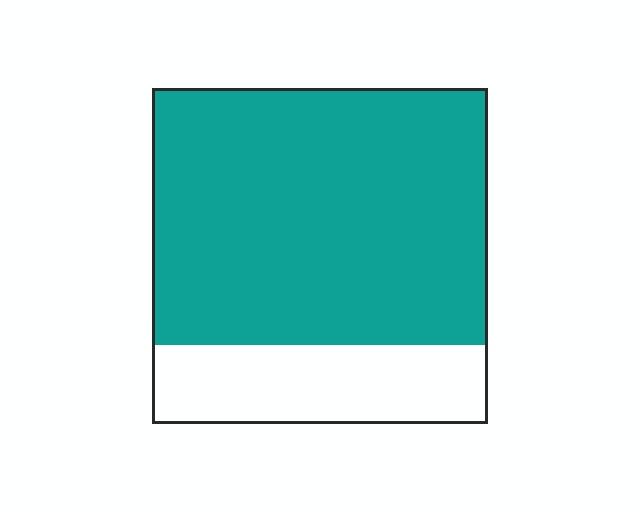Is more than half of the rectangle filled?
Yes.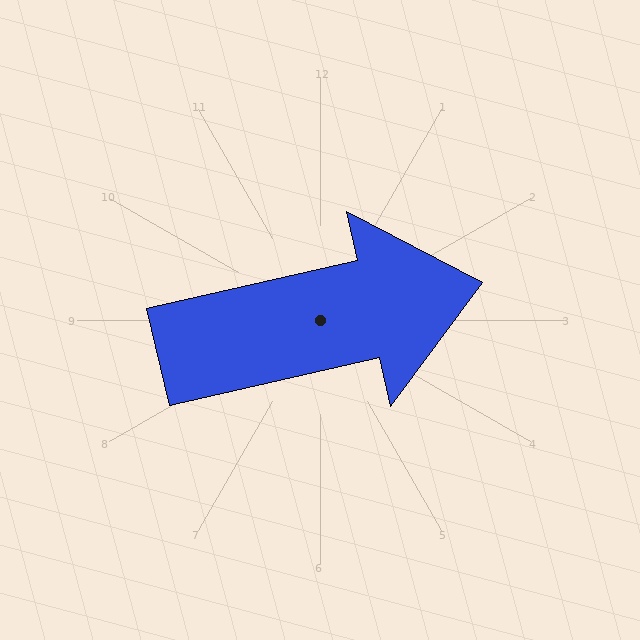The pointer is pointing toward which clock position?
Roughly 3 o'clock.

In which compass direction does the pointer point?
East.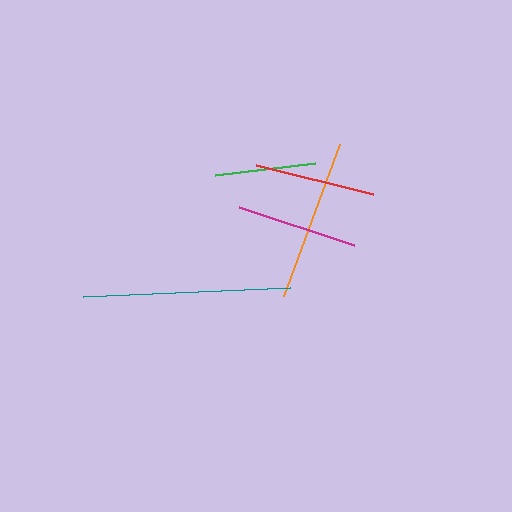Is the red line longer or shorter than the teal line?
The teal line is longer than the red line.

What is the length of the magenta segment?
The magenta segment is approximately 121 pixels long.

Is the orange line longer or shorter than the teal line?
The teal line is longer than the orange line.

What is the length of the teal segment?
The teal segment is approximately 207 pixels long.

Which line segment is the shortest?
The green line is the shortest at approximately 100 pixels.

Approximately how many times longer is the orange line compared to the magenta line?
The orange line is approximately 1.3 times the length of the magenta line.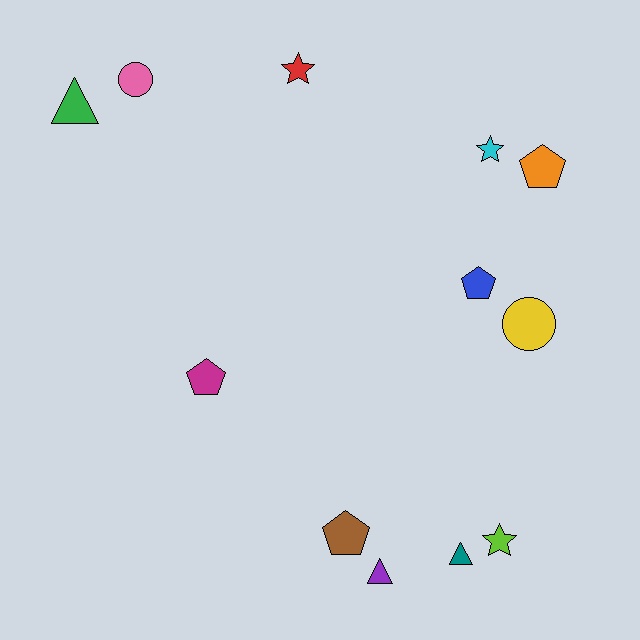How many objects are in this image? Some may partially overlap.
There are 12 objects.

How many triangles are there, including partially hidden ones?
There are 3 triangles.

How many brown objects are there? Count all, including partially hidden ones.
There is 1 brown object.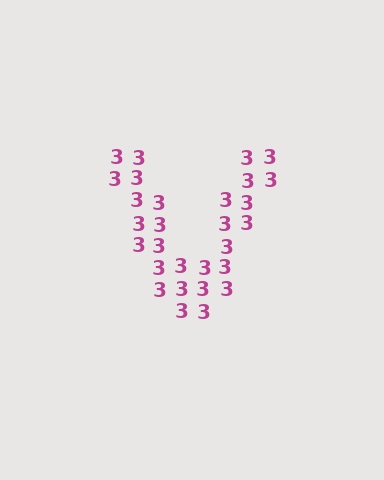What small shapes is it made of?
It is made of small digit 3's.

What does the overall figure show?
The overall figure shows the letter V.